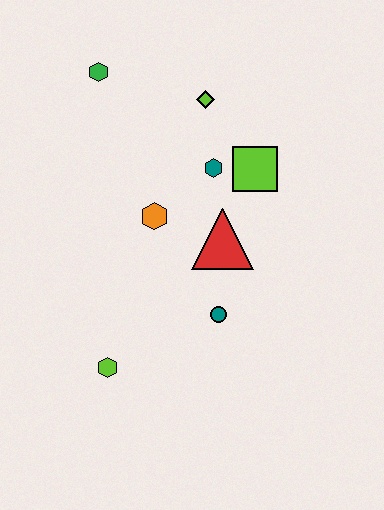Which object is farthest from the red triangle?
The green hexagon is farthest from the red triangle.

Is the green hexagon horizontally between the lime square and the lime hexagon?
No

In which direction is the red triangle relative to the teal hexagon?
The red triangle is below the teal hexagon.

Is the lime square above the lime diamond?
No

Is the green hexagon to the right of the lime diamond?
No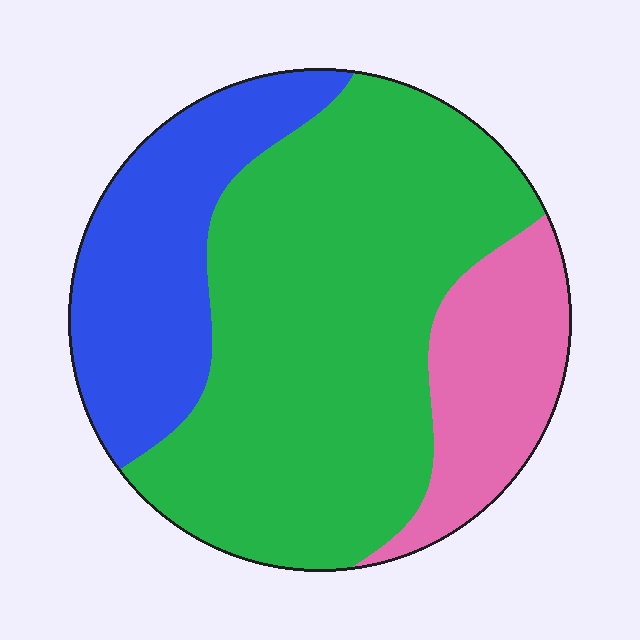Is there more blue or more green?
Green.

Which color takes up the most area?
Green, at roughly 60%.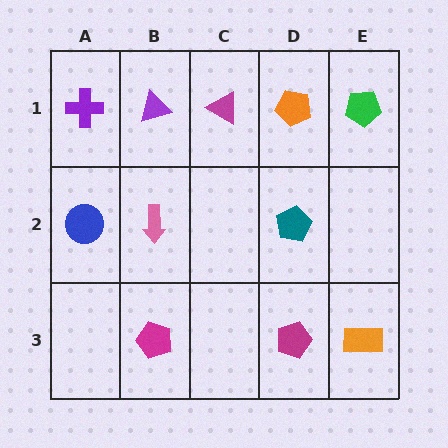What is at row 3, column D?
A magenta pentagon.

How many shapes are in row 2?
3 shapes.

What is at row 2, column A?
A blue circle.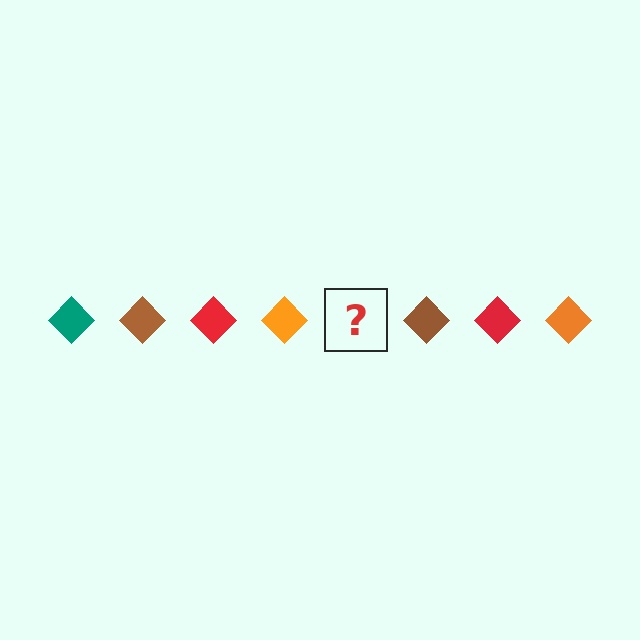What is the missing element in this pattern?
The missing element is a teal diamond.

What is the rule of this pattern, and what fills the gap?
The rule is that the pattern cycles through teal, brown, red, orange diamonds. The gap should be filled with a teal diamond.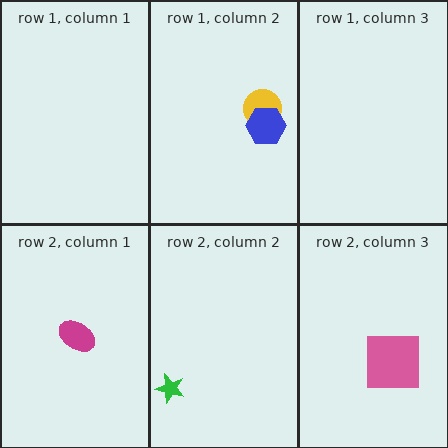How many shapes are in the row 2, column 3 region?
1.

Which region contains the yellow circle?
The row 1, column 2 region.